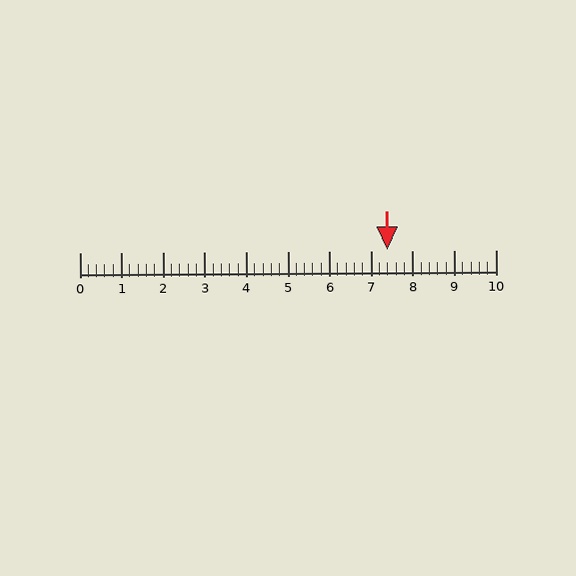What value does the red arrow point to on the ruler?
The red arrow points to approximately 7.4.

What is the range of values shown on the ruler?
The ruler shows values from 0 to 10.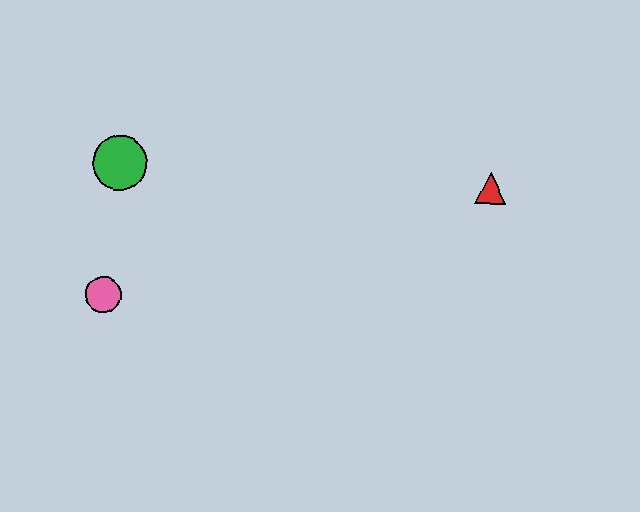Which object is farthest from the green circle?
The red triangle is farthest from the green circle.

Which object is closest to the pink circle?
The green circle is closest to the pink circle.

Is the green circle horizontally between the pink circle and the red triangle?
Yes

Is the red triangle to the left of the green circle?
No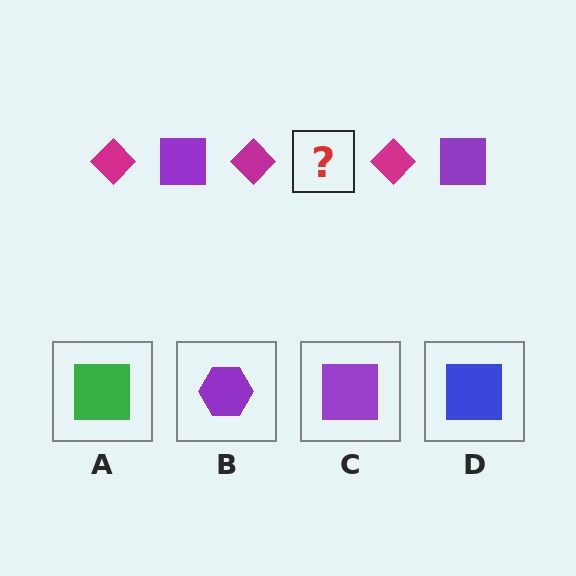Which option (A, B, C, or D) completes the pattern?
C.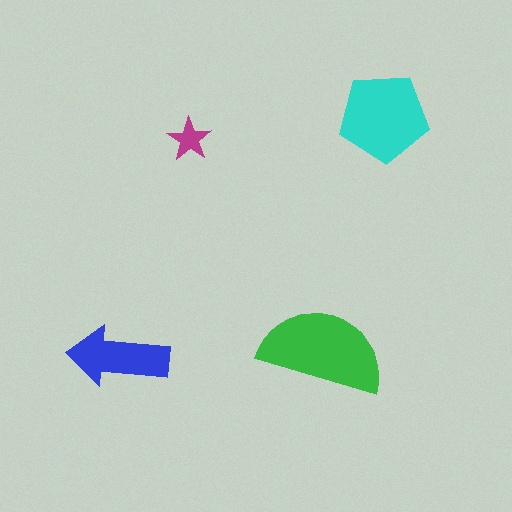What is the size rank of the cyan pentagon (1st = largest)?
2nd.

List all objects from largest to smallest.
The green semicircle, the cyan pentagon, the blue arrow, the magenta star.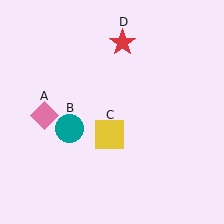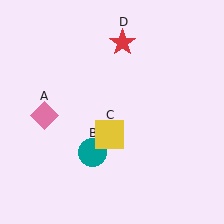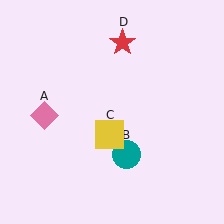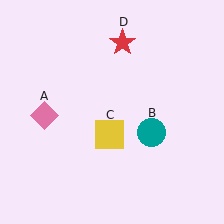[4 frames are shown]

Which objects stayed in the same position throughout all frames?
Pink diamond (object A) and yellow square (object C) and red star (object D) remained stationary.